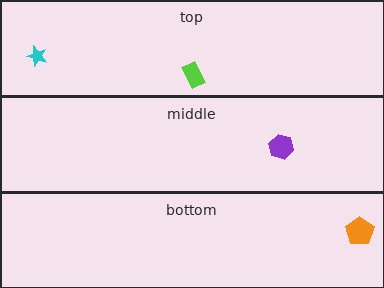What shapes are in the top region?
The lime rectangle, the cyan star.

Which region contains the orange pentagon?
The bottom region.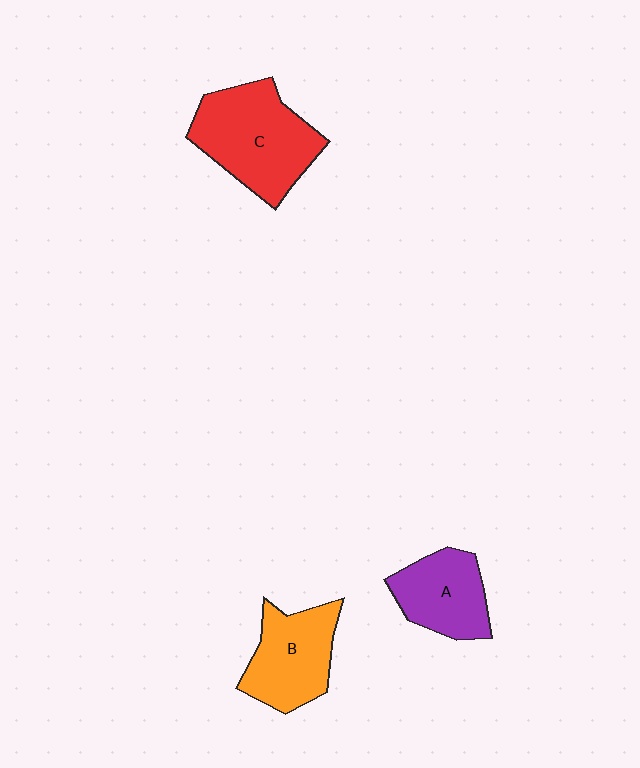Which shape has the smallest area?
Shape A (purple).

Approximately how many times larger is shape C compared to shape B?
Approximately 1.4 times.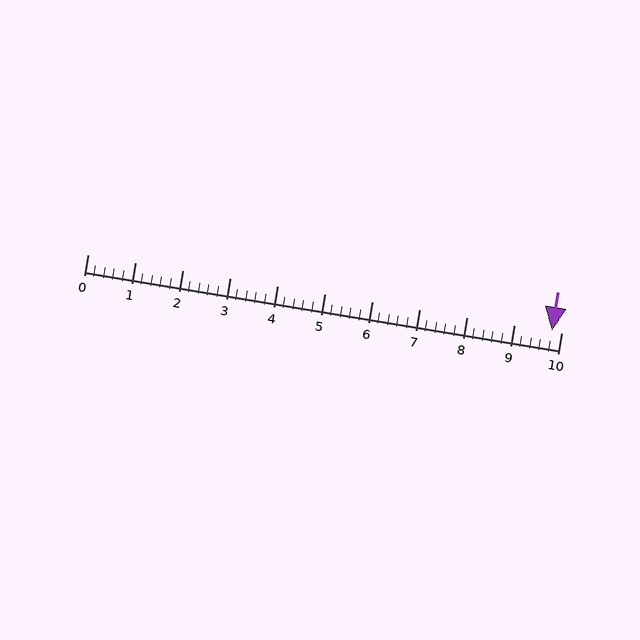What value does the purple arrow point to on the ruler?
The purple arrow points to approximately 9.8.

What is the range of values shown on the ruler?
The ruler shows values from 0 to 10.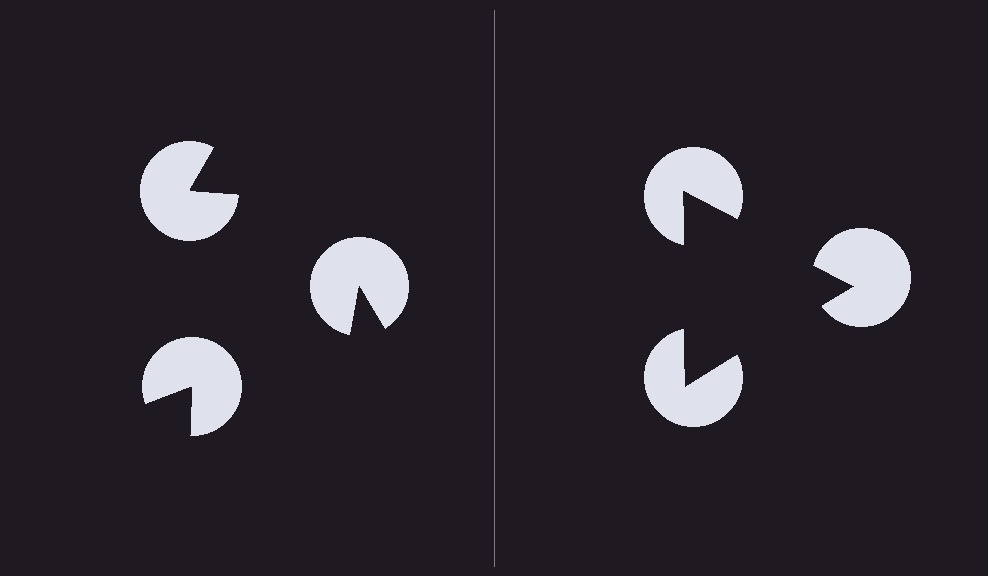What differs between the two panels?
The pac-man discs are positioned identically on both sides; only the wedge orientations differ. On the right they align to a triangle; on the left they are misaligned.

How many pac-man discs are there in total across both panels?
6 — 3 on each side.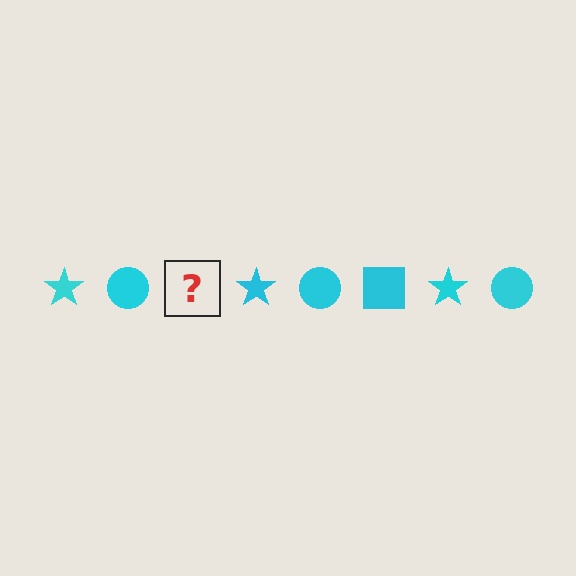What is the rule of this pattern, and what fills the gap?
The rule is that the pattern cycles through star, circle, square shapes in cyan. The gap should be filled with a cyan square.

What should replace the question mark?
The question mark should be replaced with a cyan square.